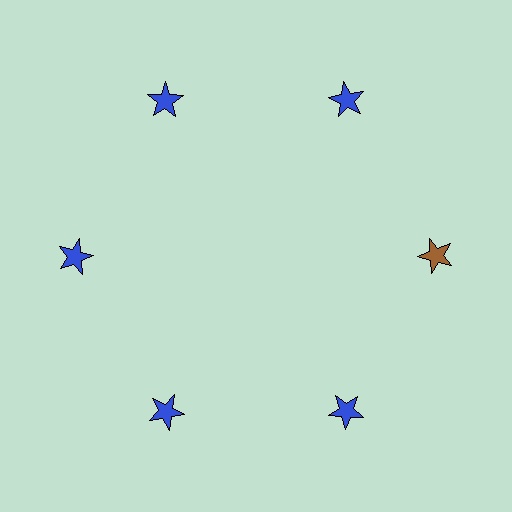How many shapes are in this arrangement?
There are 6 shapes arranged in a ring pattern.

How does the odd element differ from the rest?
It has a different color: brown instead of blue.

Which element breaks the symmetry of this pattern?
The brown star at roughly the 3 o'clock position breaks the symmetry. All other shapes are blue stars.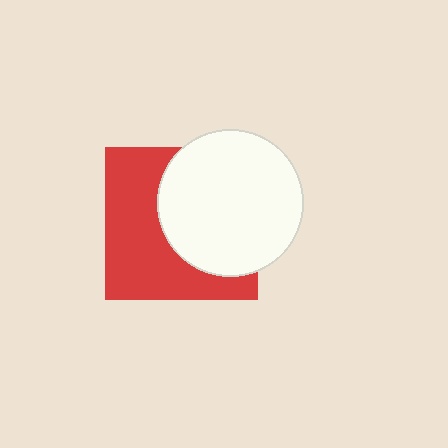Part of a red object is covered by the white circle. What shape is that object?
It is a square.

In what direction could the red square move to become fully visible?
The red square could move left. That would shift it out from behind the white circle entirely.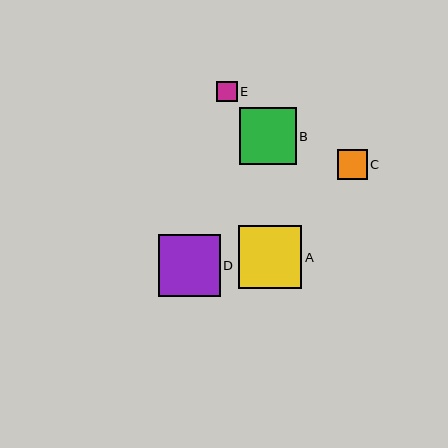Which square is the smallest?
Square E is the smallest with a size of approximately 21 pixels.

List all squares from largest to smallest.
From largest to smallest: A, D, B, C, E.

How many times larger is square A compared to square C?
Square A is approximately 2.1 times the size of square C.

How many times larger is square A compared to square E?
Square A is approximately 3.1 times the size of square E.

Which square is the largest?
Square A is the largest with a size of approximately 63 pixels.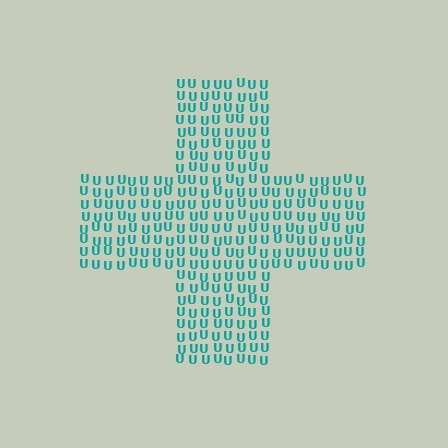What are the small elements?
The small elements are letter U's.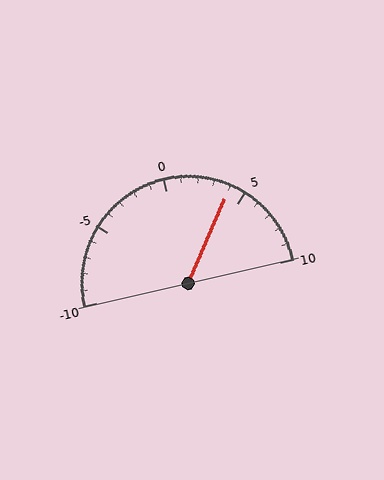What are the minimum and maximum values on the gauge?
The gauge ranges from -10 to 10.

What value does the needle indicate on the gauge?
The needle indicates approximately 4.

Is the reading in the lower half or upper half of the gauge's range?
The reading is in the upper half of the range (-10 to 10).